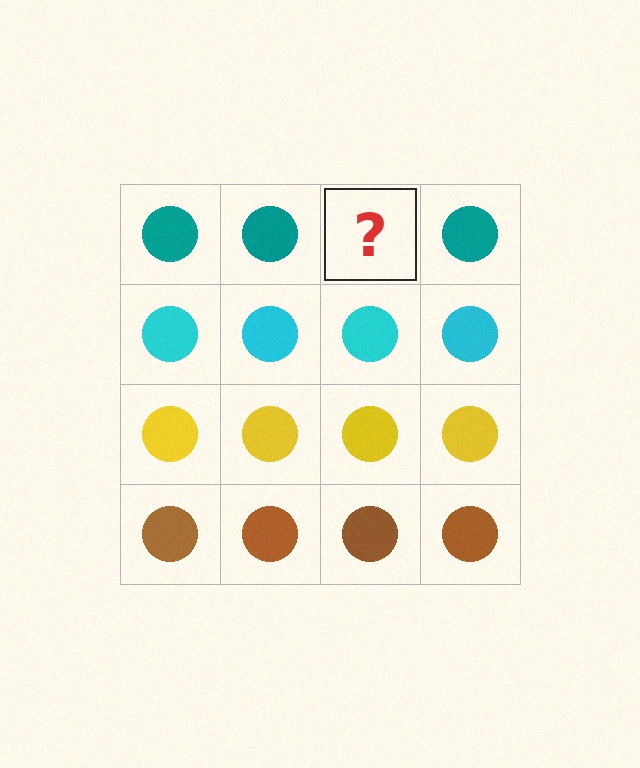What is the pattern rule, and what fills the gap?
The rule is that each row has a consistent color. The gap should be filled with a teal circle.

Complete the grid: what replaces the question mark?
The question mark should be replaced with a teal circle.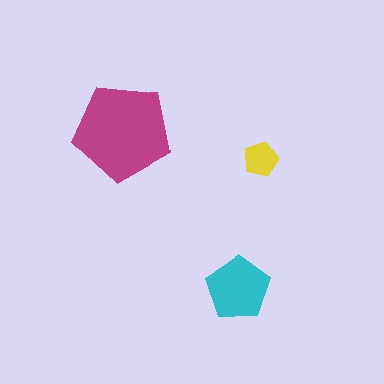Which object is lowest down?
The cyan pentagon is bottommost.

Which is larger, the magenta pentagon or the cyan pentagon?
The magenta one.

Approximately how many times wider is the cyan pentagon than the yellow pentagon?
About 2 times wider.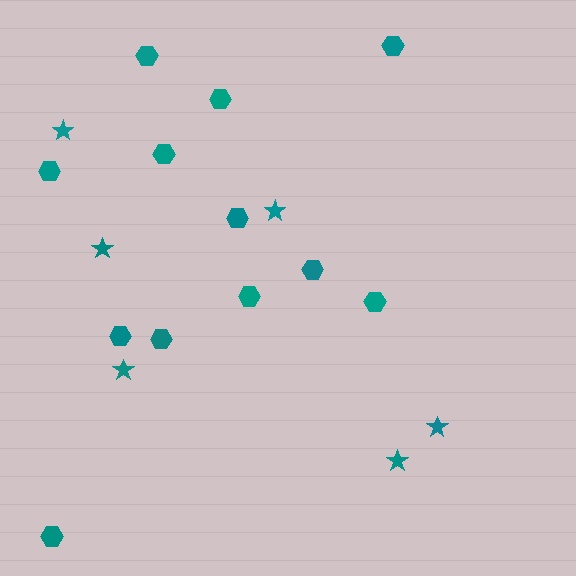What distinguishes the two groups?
There are 2 groups: one group of hexagons (12) and one group of stars (6).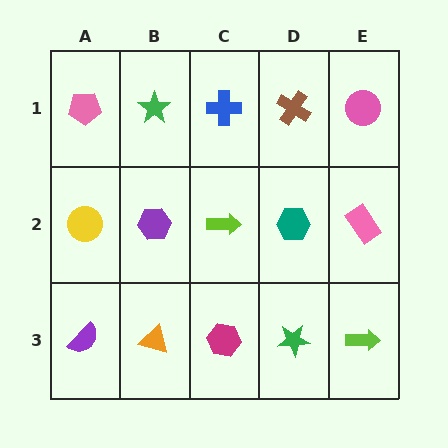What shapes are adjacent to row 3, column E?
A pink rectangle (row 2, column E), a green star (row 3, column D).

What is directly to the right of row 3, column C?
A green star.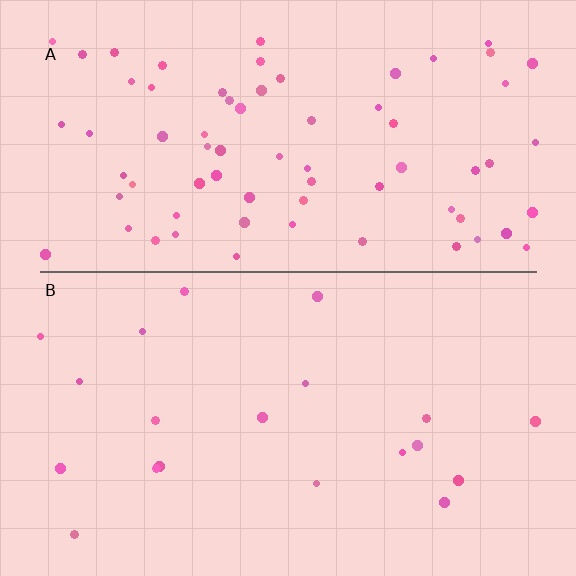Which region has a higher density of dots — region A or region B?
A (the top).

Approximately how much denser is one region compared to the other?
Approximately 3.6× — region A over region B.